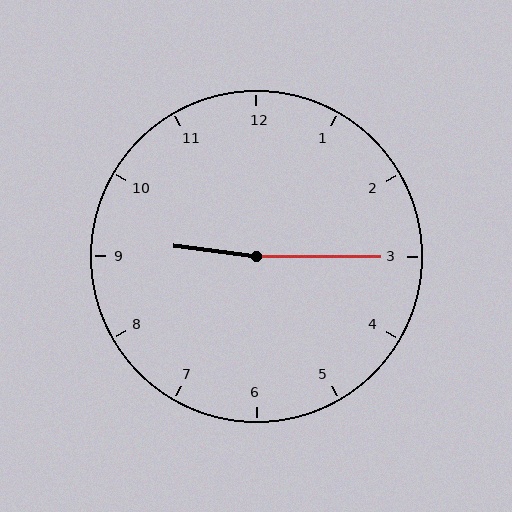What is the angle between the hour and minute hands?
Approximately 172 degrees.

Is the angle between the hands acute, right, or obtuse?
It is obtuse.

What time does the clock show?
9:15.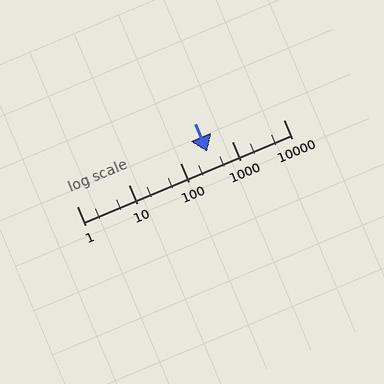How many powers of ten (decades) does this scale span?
The scale spans 4 decades, from 1 to 10000.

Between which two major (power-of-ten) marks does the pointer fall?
The pointer is between 100 and 1000.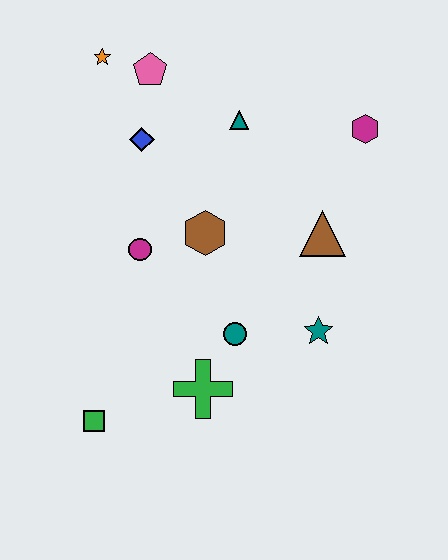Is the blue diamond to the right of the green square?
Yes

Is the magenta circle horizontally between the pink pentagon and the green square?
Yes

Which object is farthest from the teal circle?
The orange star is farthest from the teal circle.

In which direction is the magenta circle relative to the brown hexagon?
The magenta circle is to the left of the brown hexagon.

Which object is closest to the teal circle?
The green cross is closest to the teal circle.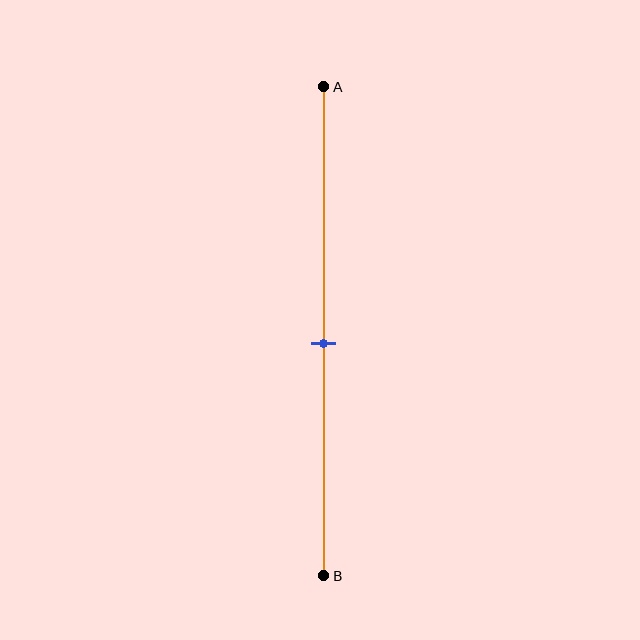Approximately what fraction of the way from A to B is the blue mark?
The blue mark is approximately 50% of the way from A to B.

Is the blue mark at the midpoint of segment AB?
Yes, the mark is approximately at the midpoint.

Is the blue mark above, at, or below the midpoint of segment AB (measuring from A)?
The blue mark is approximately at the midpoint of segment AB.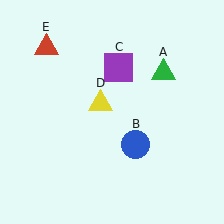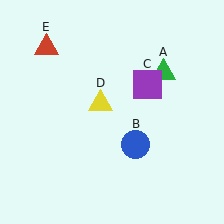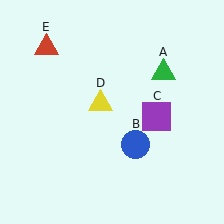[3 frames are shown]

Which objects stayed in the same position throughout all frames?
Green triangle (object A) and blue circle (object B) and yellow triangle (object D) and red triangle (object E) remained stationary.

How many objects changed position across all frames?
1 object changed position: purple square (object C).